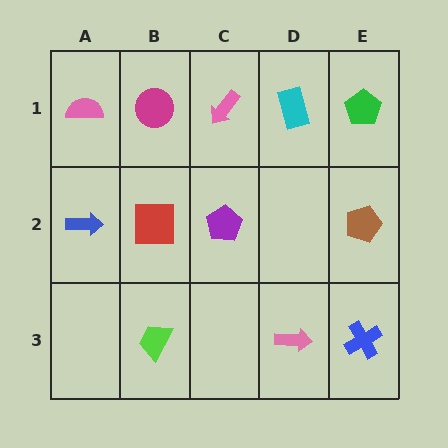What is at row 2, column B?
A red square.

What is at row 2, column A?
A blue arrow.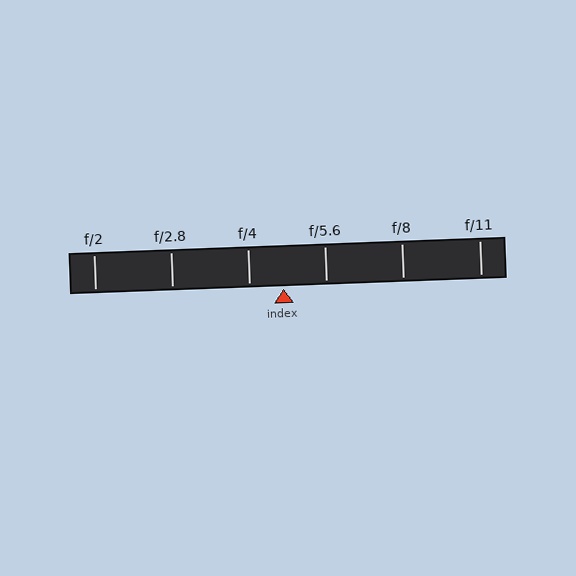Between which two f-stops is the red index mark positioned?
The index mark is between f/4 and f/5.6.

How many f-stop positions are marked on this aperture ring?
There are 6 f-stop positions marked.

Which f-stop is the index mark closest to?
The index mark is closest to f/4.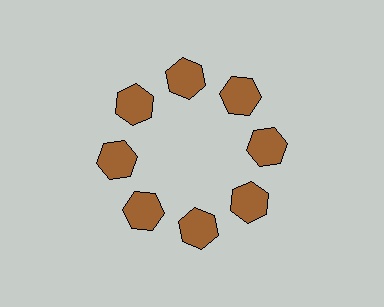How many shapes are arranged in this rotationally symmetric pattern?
There are 8 shapes, arranged in 8 groups of 1.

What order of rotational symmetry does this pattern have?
This pattern has 8-fold rotational symmetry.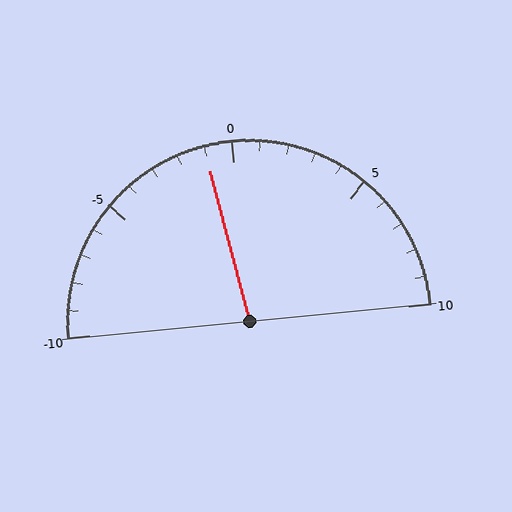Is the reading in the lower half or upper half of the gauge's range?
The reading is in the lower half of the range (-10 to 10).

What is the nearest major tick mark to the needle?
The nearest major tick mark is 0.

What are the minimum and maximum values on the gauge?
The gauge ranges from -10 to 10.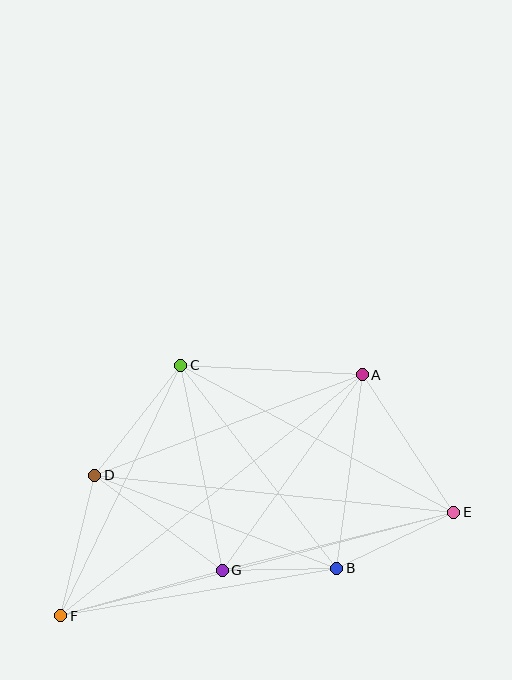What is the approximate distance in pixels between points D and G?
The distance between D and G is approximately 159 pixels.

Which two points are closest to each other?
Points B and G are closest to each other.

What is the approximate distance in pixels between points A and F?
The distance between A and F is approximately 386 pixels.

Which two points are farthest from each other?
Points E and F are farthest from each other.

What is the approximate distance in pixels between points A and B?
The distance between A and B is approximately 195 pixels.